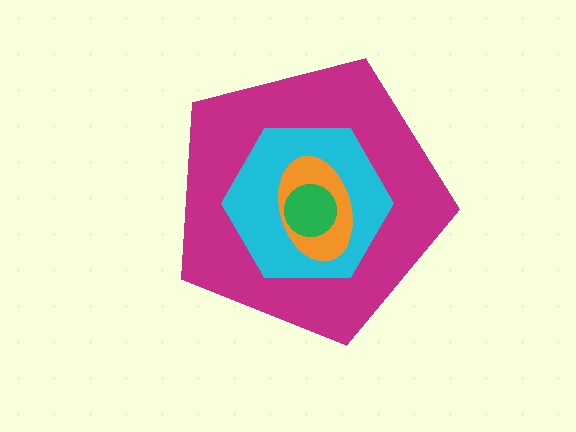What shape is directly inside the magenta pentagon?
The cyan hexagon.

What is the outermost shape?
The magenta pentagon.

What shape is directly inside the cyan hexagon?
The orange ellipse.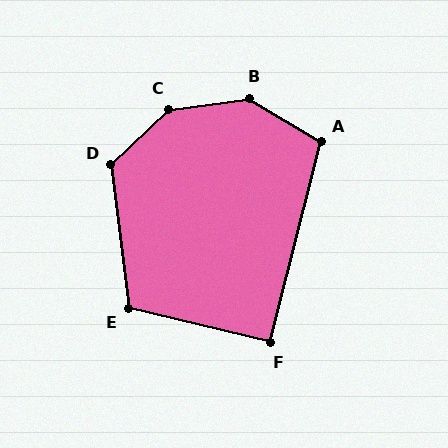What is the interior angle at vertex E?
Approximately 110 degrees (obtuse).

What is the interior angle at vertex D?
Approximately 127 degrees (obtuse).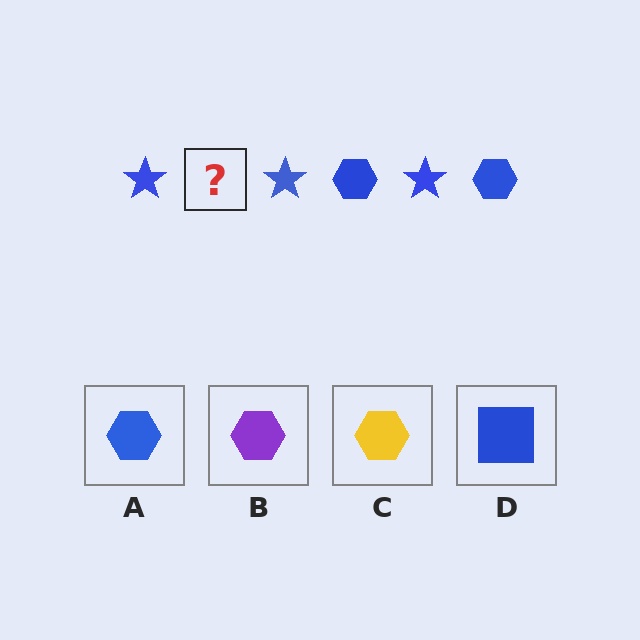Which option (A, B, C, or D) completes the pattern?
A.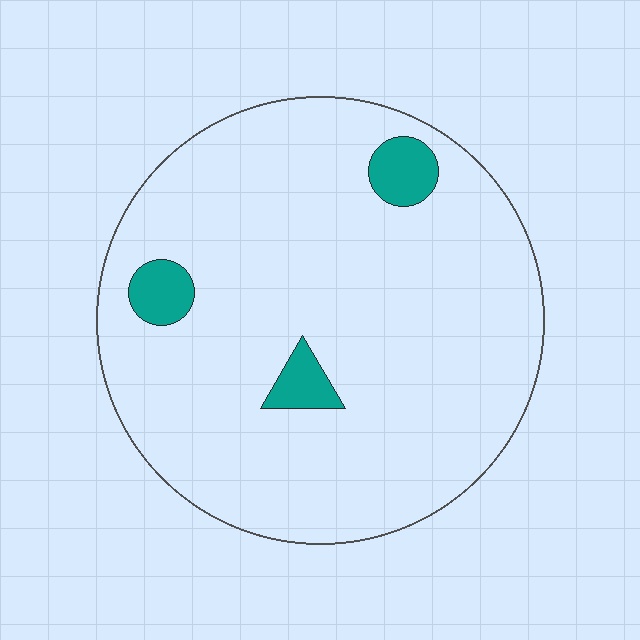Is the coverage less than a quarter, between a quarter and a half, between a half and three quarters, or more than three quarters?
Less than a quarter.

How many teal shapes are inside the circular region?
3.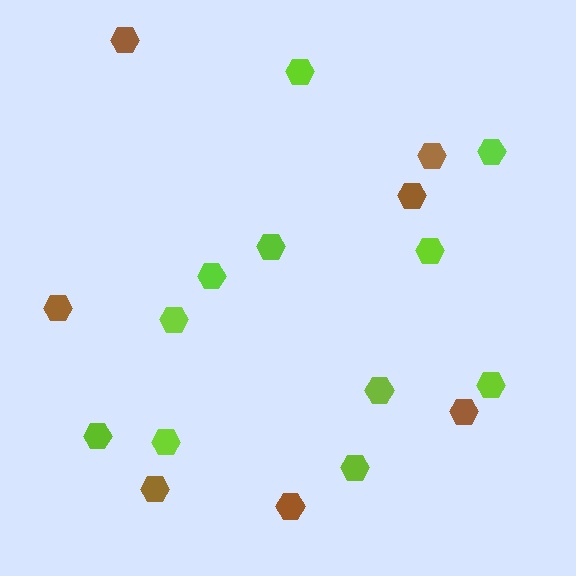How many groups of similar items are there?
There are 2 groups: one group of lime hexagons (11) and one group of brown hexagons (7).